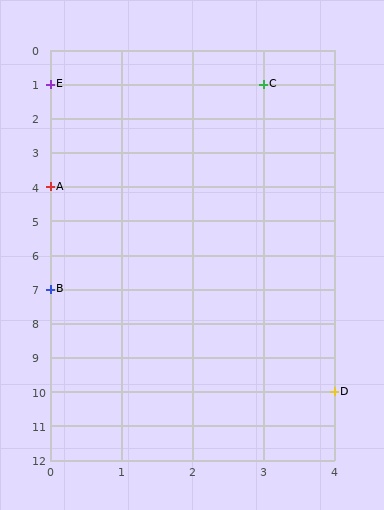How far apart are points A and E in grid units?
Points A and E are 3 rows apart.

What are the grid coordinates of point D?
Point D is at grid coordinates (4, 10).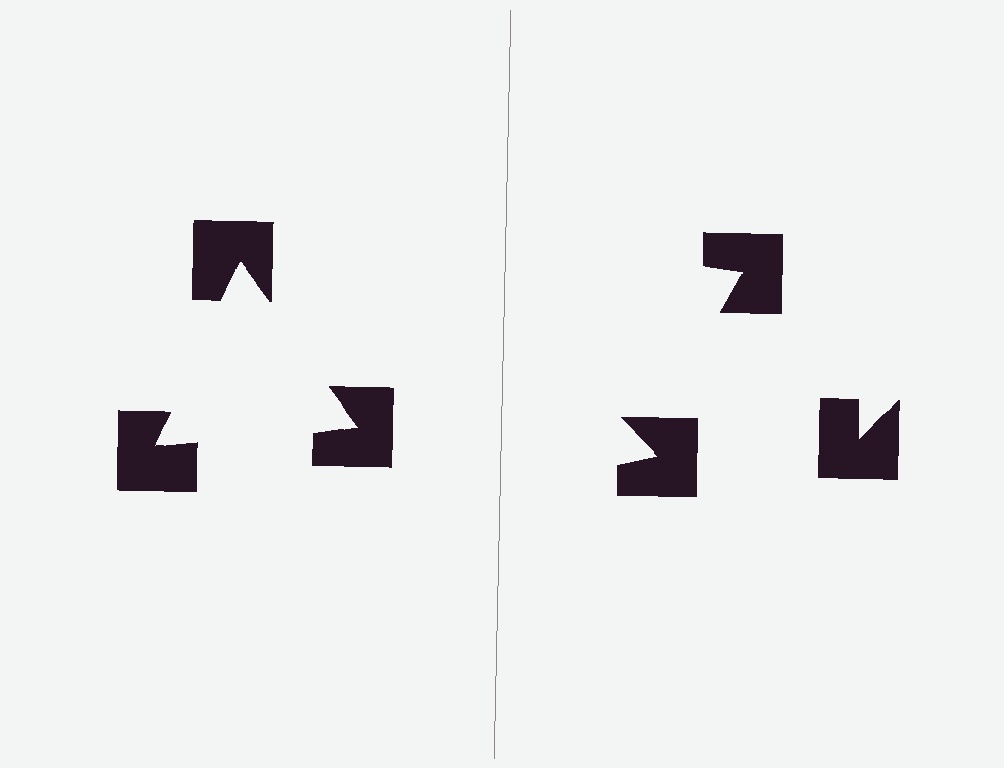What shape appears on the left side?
An illusory triangle.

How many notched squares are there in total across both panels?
6 — 3 on each side.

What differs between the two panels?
The notched squares are positioned identically on both sides; only the wedge orientations differ. On the left they align to a triangle; on the right they are misaligned.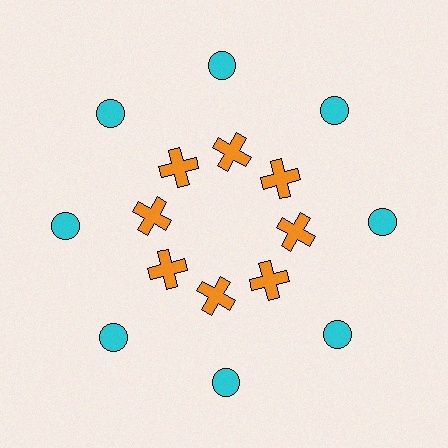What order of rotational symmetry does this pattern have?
This pattern has 8-fold rotational symmetry.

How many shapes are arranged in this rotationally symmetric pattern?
There are 16 shapes, arranged in 8 groups of 2.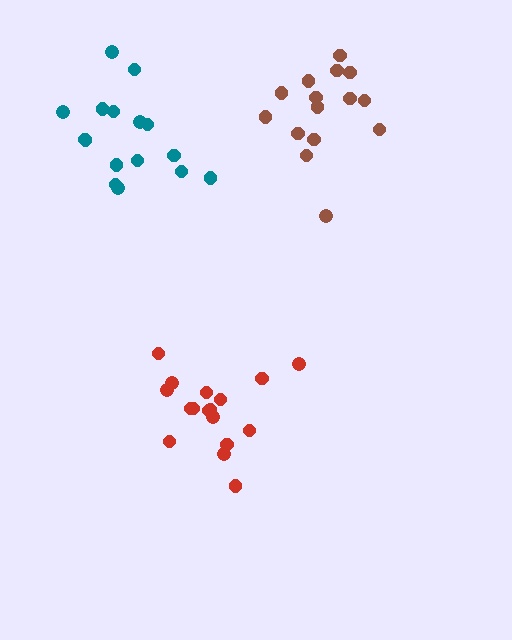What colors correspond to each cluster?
The clusters are colored: red, teal, brown.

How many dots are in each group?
Group 1: 17 dots, Group 2: 16 dots, Group 3: 15 dots (48 total).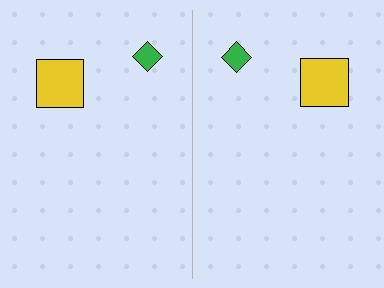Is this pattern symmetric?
Yes, this pattern has bilateral (reflection) symmetry.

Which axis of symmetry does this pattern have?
The pattern has a vertical axis of symmetry running through the center of the image.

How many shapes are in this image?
There are 4 shapes in this image.